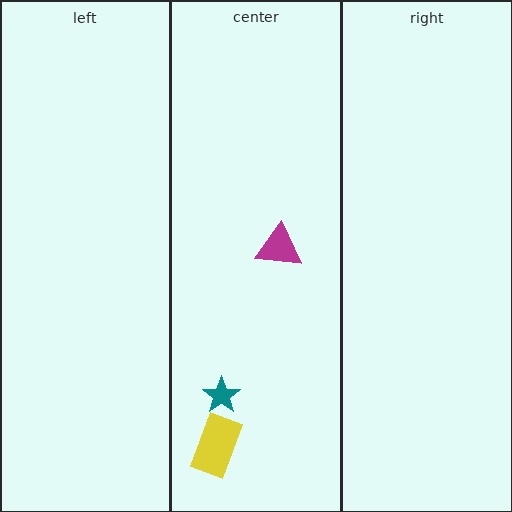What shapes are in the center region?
The magenta triangle, the yellow rectangle, the teal star.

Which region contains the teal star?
The center region.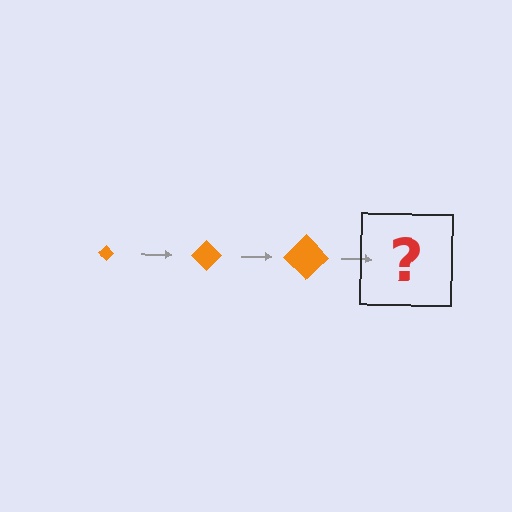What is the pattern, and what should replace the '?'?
The pattern is that the diamond gets progressively larger each step. The '?' should be an orange diamond, larger than the previous one.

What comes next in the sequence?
The next element should be an orange diamond, larger than the previous one.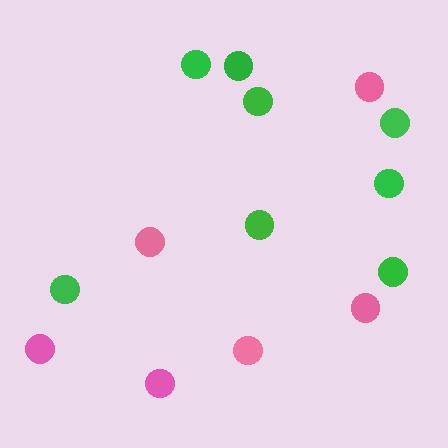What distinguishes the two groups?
There are 2 groups: one group of green circles (8) and one group of pink circles (6).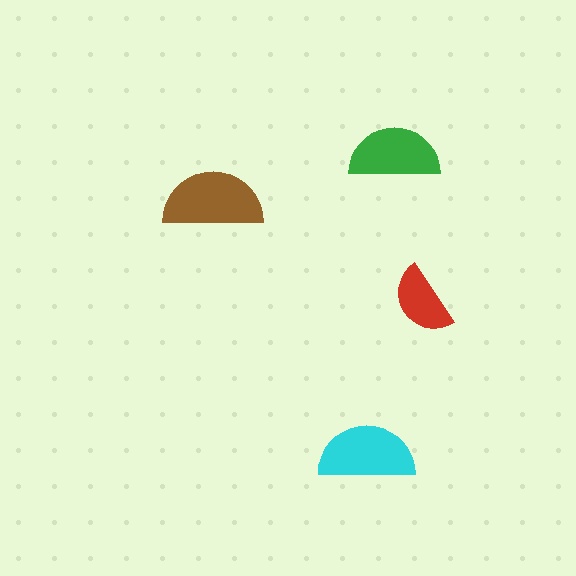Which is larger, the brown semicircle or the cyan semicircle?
The brown one.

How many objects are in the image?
There are 4 objects in the image.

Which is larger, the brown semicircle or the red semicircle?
The brown one.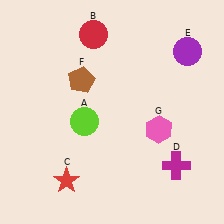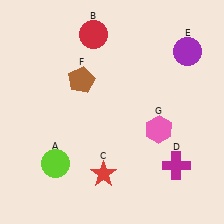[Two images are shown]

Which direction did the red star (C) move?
The red star (C) moved right.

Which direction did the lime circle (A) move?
The lime circle (A) moved down.